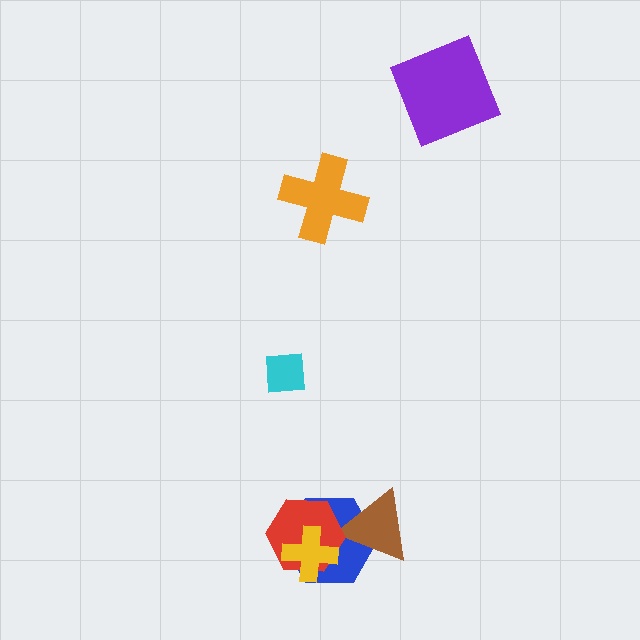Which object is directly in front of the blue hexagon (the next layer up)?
The brown triangle is directly in front of the blue hexagon.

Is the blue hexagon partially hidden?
Yes, it is partially covered by another shape.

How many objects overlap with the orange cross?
0 objects overlap with the orange cross.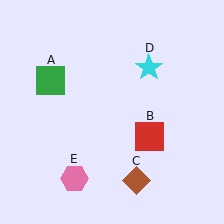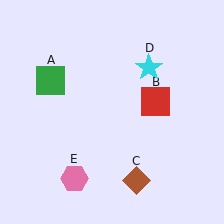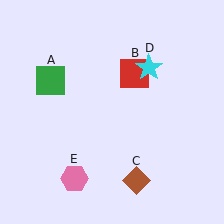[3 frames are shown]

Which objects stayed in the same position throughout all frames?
Green square (object A) and brown diamond (object C) and cyan star (object D) and pink hexagon (object E) remained stationary.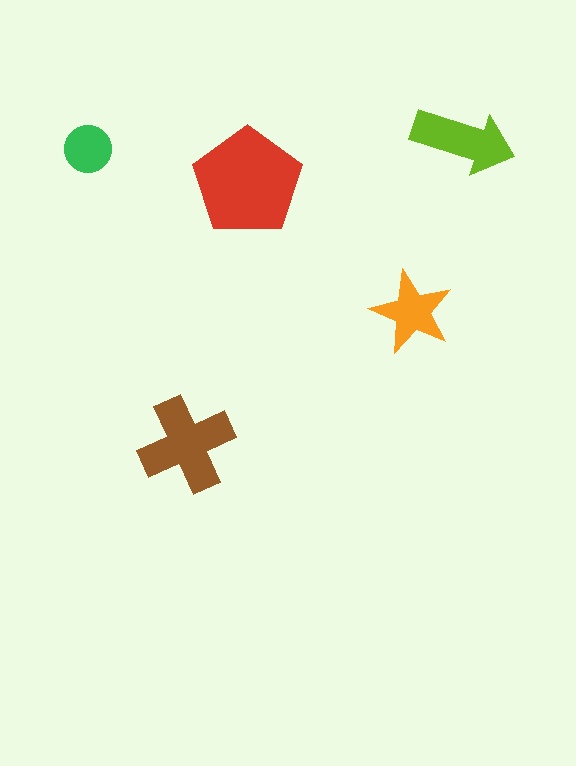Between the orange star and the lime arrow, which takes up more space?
The lime arrow.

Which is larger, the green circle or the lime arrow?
The lime arrow.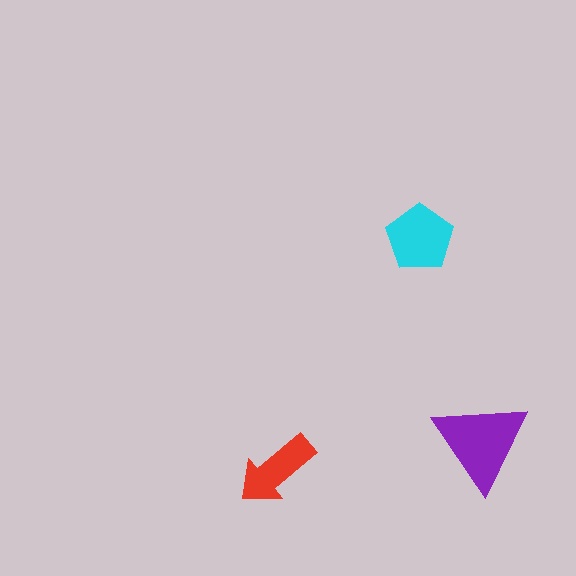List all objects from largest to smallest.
The purple triangle, the cyan pentagon, the red arrow.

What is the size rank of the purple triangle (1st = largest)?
1st.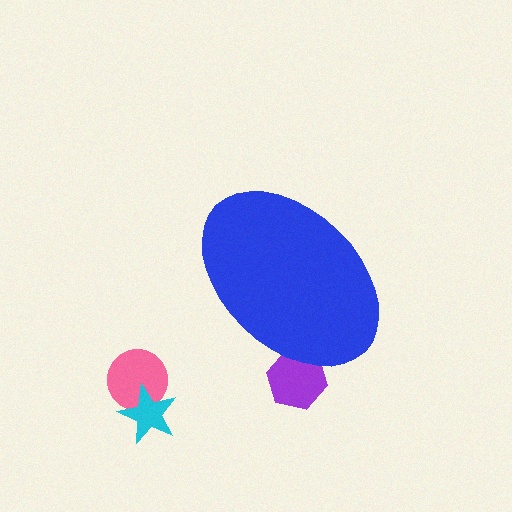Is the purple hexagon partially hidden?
Yes, the purple hexagon is partially hidden behind the blue ellipse.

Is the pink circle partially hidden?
No, the pink circle is fully visible.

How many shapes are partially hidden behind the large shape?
1 shape is partially hidden.